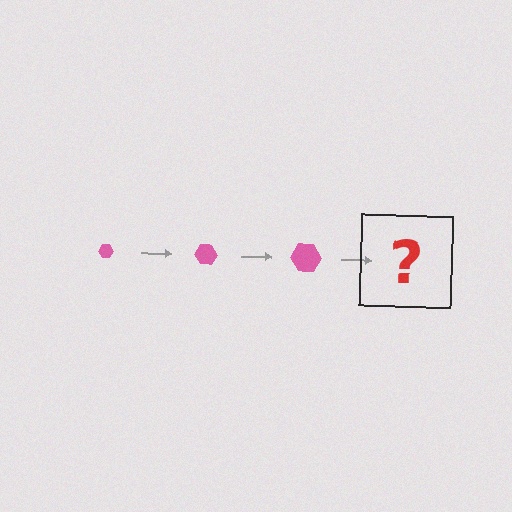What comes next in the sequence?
The next element should be a pink hexagon, larger than the previous one.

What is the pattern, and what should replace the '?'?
The pattern is that the hexagon gets progressively larger each step. The '?' should be a pink hexagon, larger than the previous one.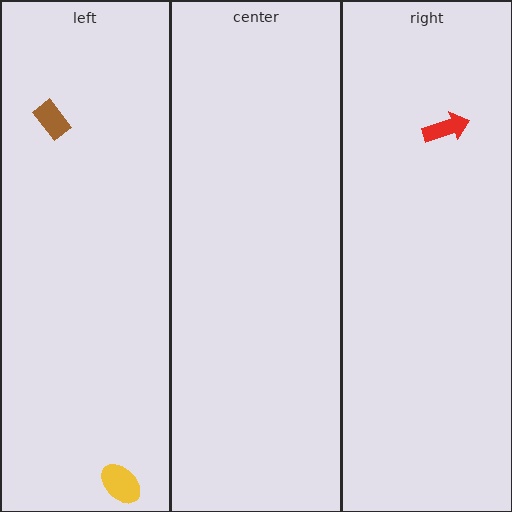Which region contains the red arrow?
The right region.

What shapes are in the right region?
The red arrow.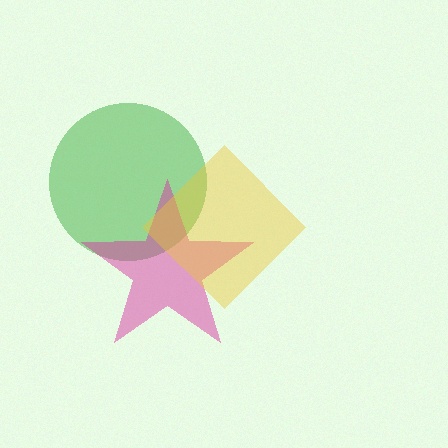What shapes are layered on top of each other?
The layered shapes are: a green circle, a magenta star, a yellow diamond.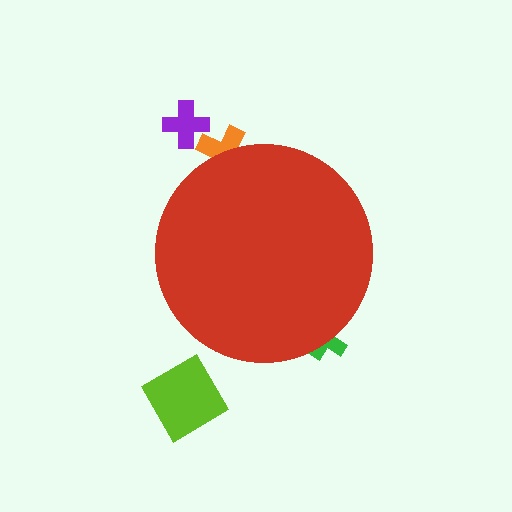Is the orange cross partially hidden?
Yes, the orange cross is partially hidden behind the red circle.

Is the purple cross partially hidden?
No, the purple cross is fully visible.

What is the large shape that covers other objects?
A red circle.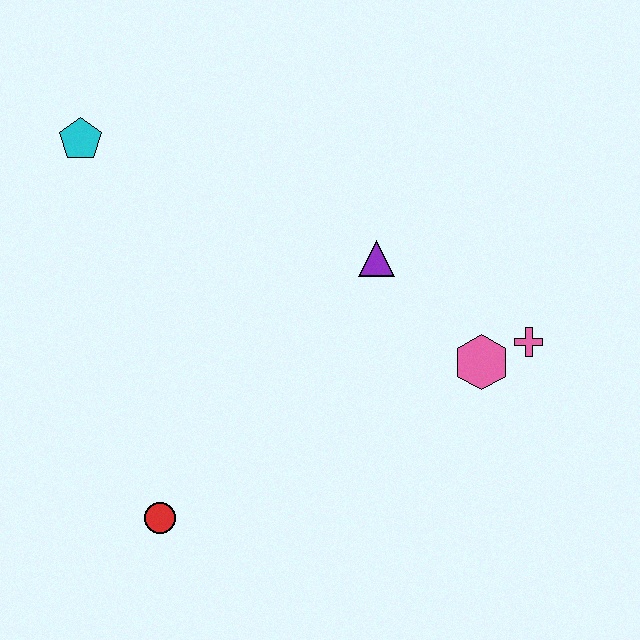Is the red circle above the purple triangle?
No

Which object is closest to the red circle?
The purple triangle is closest to the red circle.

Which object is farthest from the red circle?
The pink cross is farthest from the red circle.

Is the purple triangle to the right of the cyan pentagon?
Yes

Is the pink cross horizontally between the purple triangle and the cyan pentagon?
No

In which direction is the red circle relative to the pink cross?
The red circle is to the left of the pink cross.